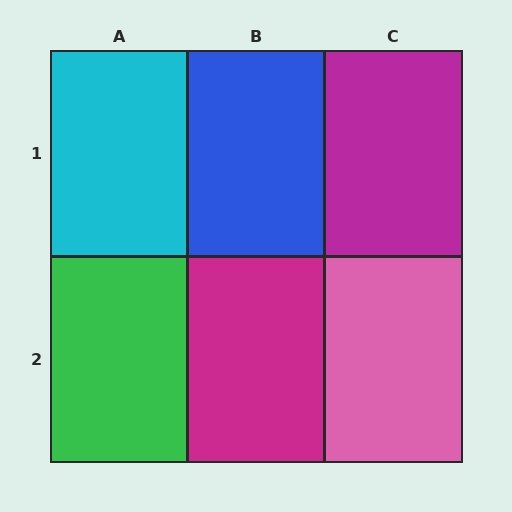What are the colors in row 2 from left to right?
Green, magenta, pink.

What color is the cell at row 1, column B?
Blue.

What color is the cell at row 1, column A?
Cyan.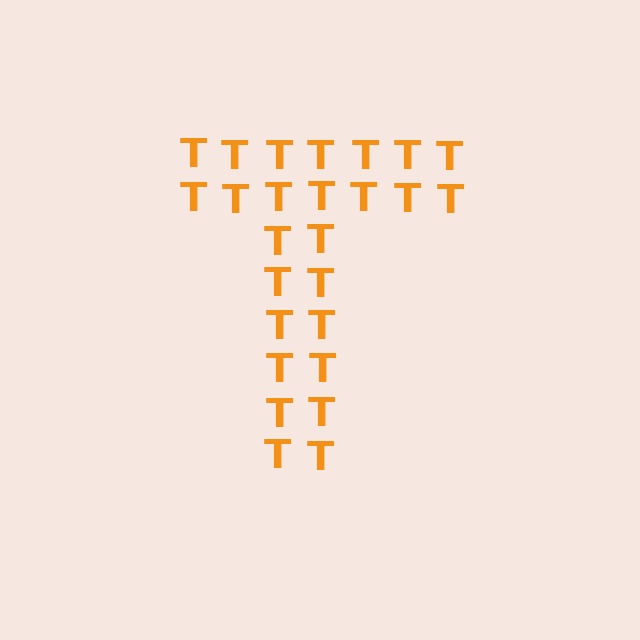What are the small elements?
The small elements are letter T's.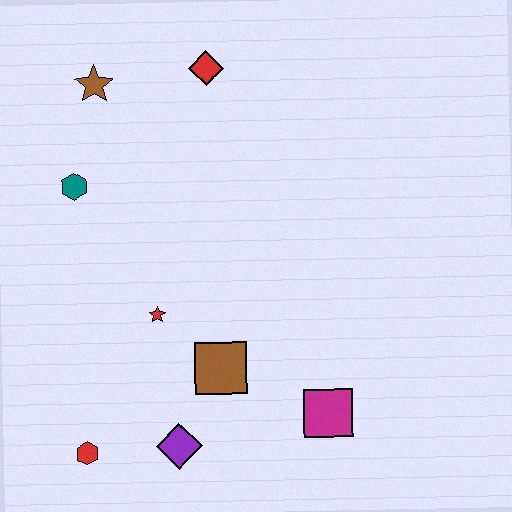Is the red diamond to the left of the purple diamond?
No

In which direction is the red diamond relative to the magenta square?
The red diamond is above the magenta square.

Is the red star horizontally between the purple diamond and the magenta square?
No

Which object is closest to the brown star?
The teal hexagon is closest to the brown star.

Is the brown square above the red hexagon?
Yes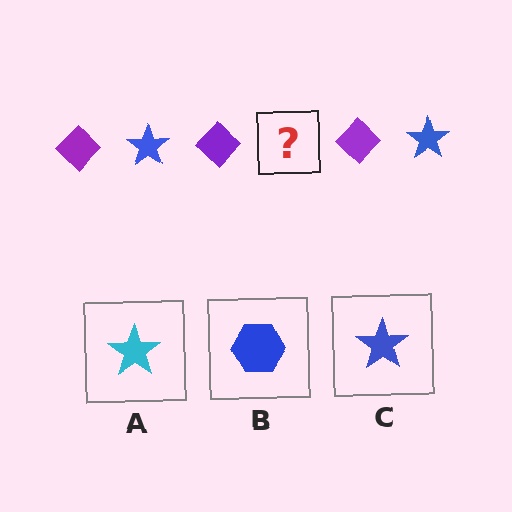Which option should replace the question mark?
Option C.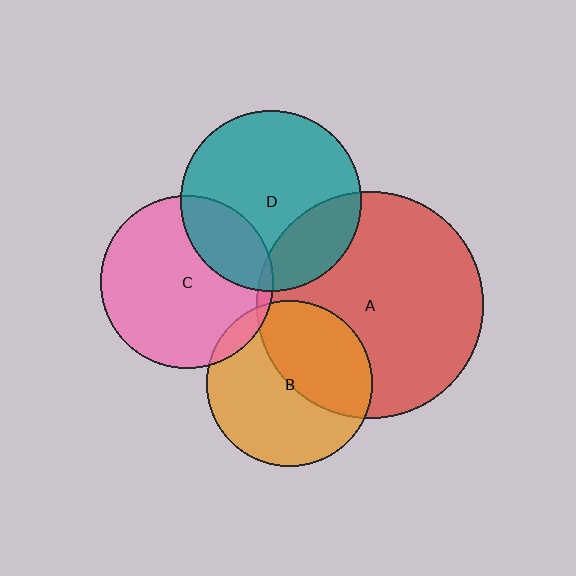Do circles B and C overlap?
Yes.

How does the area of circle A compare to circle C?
Approximately 1.7 times.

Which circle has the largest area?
Circle A (red).